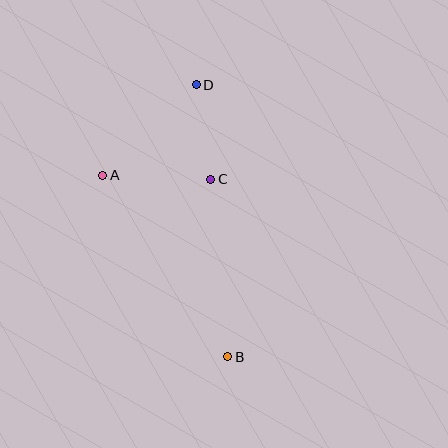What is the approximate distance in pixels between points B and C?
The distance between B and C is approximately 178 pixels.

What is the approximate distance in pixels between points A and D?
The distance between A and D is approximately 130 pixels.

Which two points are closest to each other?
Points C and D are closest to each other.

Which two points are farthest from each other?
Points B and D are farthest from each other.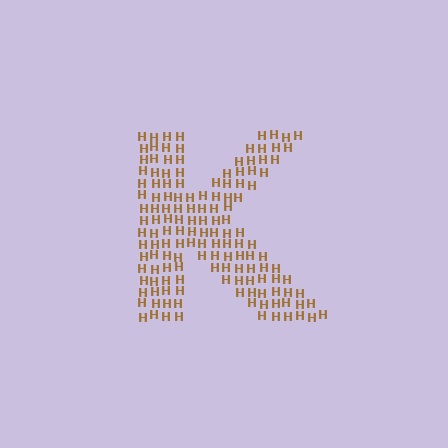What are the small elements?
The small elements are letter H's.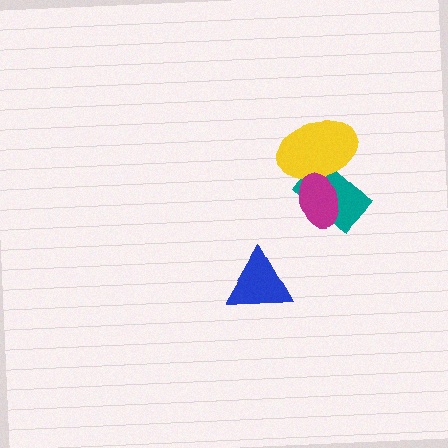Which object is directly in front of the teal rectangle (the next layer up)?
The yellow ellipse is directly in front of the teal rectangle.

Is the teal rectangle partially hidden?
Yes, it is partially covered by another shape.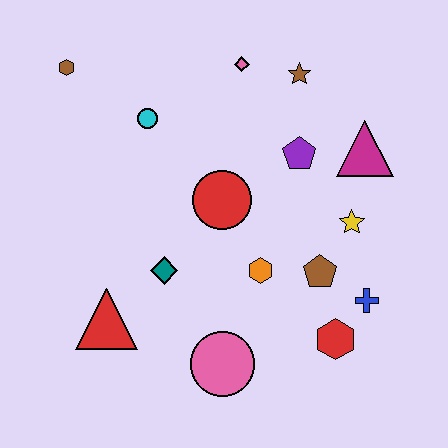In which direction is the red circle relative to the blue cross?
The red circle is to the left of the blue cross.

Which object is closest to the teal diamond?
The red triangle is closest to the teal diamond.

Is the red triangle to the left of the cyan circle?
Yes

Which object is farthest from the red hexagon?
The brown hexagon is farthest from the red hexagon.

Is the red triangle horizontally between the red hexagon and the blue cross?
No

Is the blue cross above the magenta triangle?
No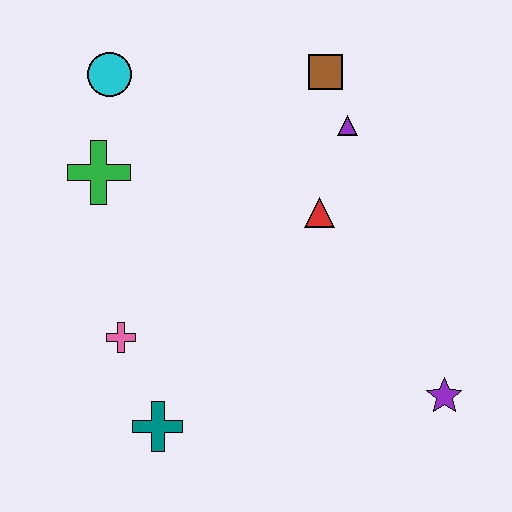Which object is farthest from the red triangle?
The teal cross is farthest from the red triangle.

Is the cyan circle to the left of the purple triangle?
Yes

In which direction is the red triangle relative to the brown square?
The red triangle is below the brown square.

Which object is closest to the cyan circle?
The green cross is closest to the cyan circle.